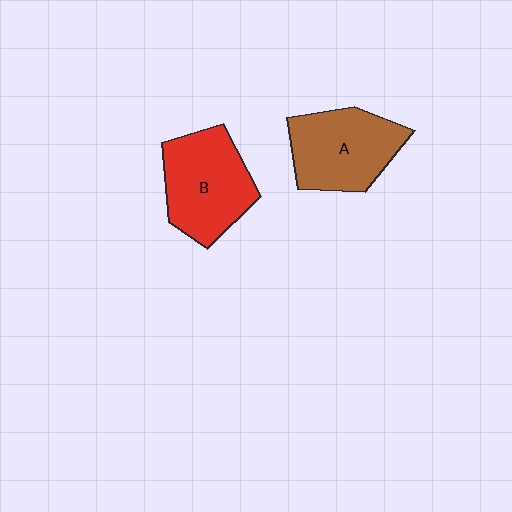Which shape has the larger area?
Shape B (red).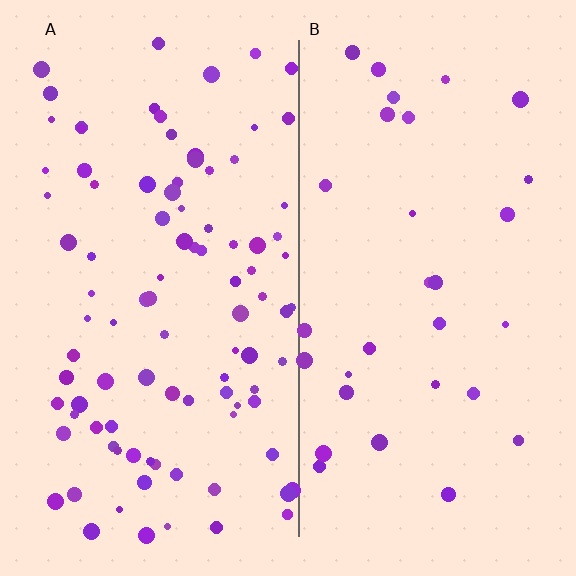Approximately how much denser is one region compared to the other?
Approximately 3.1× — region A over region B.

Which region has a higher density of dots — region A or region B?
A (the left).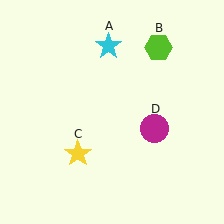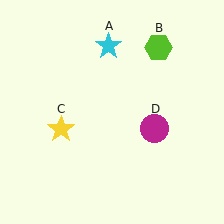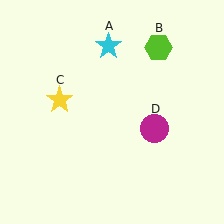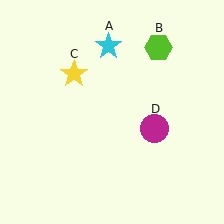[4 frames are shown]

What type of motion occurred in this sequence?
The yellow star (object C) rotated clockwise around the center of the scene.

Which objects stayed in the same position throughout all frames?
Cyan star (object A) and lime hexagon (object B) and magenta circle (object D) remained stationary.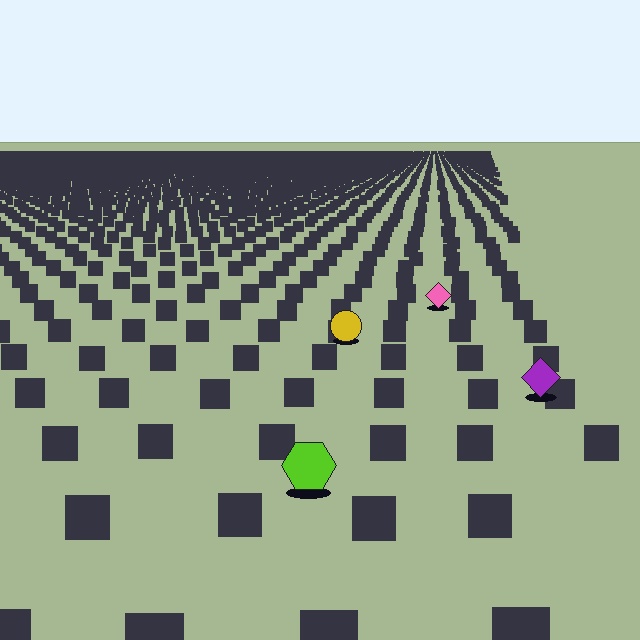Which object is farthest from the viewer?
The pink diamond is farthest from the viewer. It appears smaller and the ground texture around it is denser.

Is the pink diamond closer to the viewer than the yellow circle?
No. The yellow circle is closer — you can tell from the texture gradient: the ground texture is coarser near it.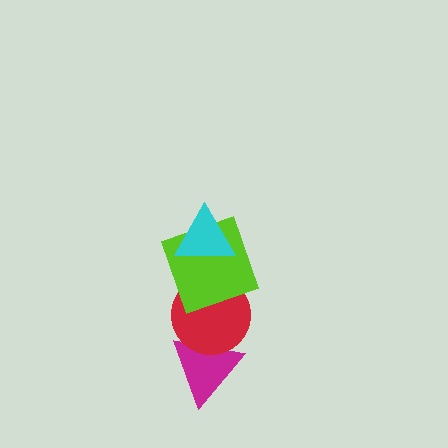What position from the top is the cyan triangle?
The cyan triangle is 1st from the top.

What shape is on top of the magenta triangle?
The red circle is on top of the magenta triangle.